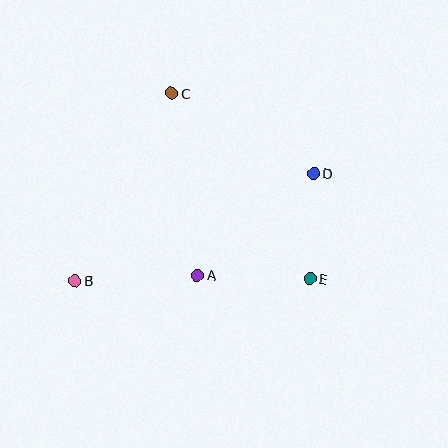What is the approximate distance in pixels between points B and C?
The distance between B and C is approximately 211 pixels.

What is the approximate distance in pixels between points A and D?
The distance between A and D is approximately 155 pixels.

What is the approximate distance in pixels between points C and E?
The distance between C and E is approximately 231 pixels.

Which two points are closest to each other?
Points D and E are closest to each other.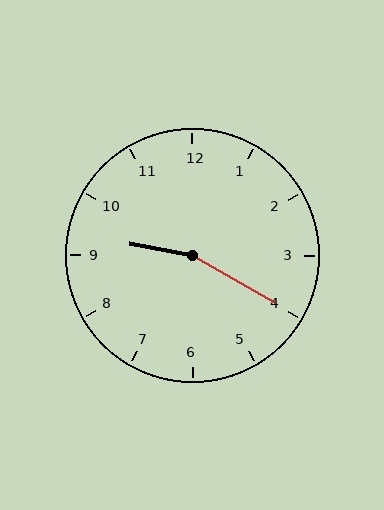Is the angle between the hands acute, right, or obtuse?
It is obtuse.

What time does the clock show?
9:20.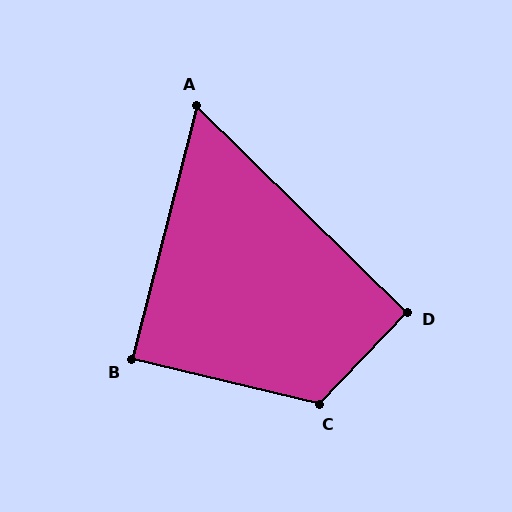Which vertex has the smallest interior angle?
A, at approximately 60 degrees.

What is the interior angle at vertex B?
Approximately 89 degrees (approximately right).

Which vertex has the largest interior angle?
C, at approximately 120 degrees.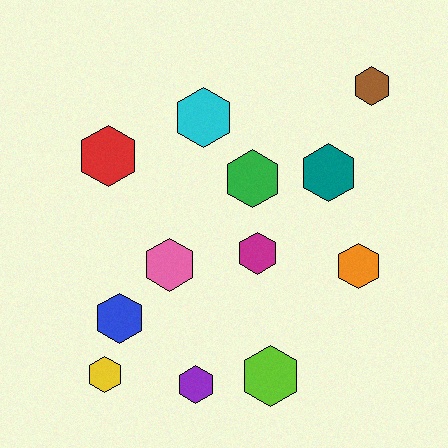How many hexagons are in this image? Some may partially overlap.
There are 12 hexagons.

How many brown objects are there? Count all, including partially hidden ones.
There is 1 brown object.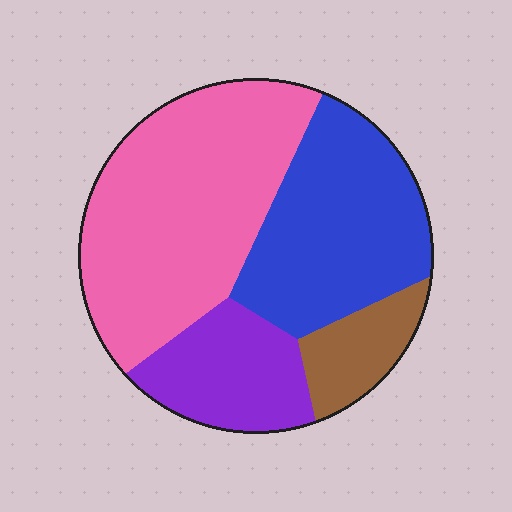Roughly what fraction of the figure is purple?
Purple takes up about one sixth (1/6) of the figure.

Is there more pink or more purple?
Pink.